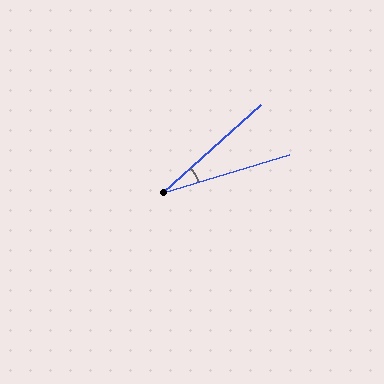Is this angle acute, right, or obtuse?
It is acute.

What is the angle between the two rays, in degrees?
Approximately 25 degrees.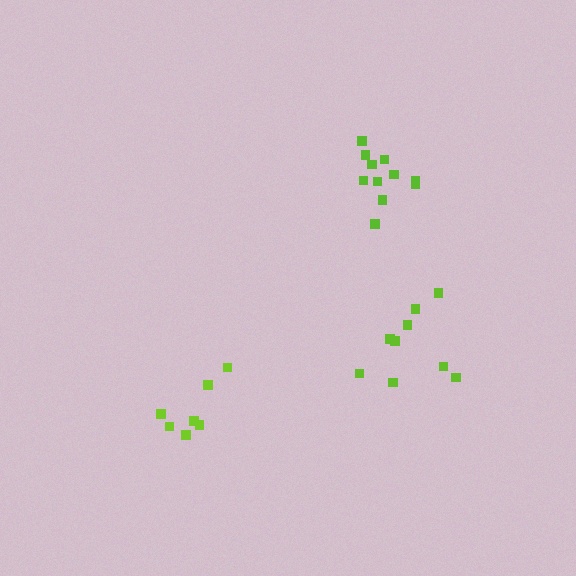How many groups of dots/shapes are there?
There are 3 groups.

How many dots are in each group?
Group 1: 7 dots, Group 2: 11 dots, Group 3: 9 dots (27 total).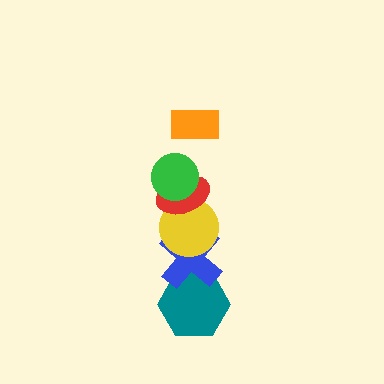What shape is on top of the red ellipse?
The green circle is on top of the red ellipse.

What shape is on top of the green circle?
The orange rectangle is on top of the green circle.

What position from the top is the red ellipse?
The red ellipse is 3rd from the top.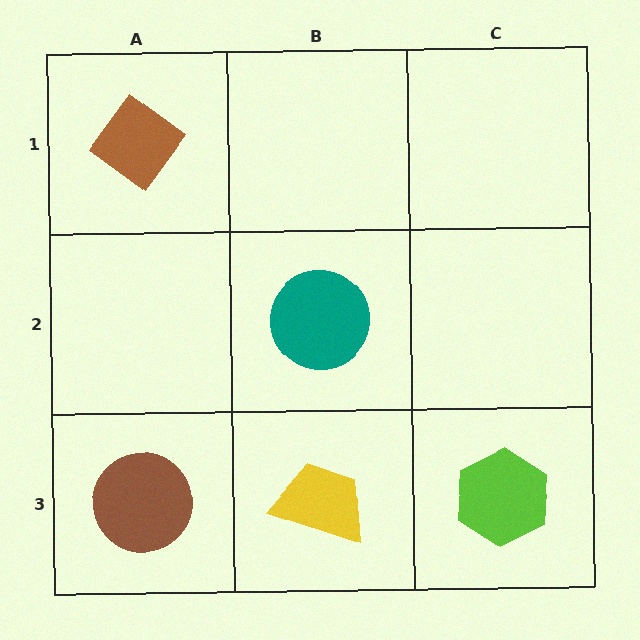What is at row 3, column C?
A lime hexagon.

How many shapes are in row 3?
3 shapes.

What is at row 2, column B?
A teal circle.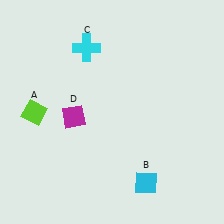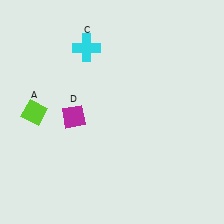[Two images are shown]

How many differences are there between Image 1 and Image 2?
There is 1 difference between the two images.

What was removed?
The cyan diamond (B) was removed in Image 2.